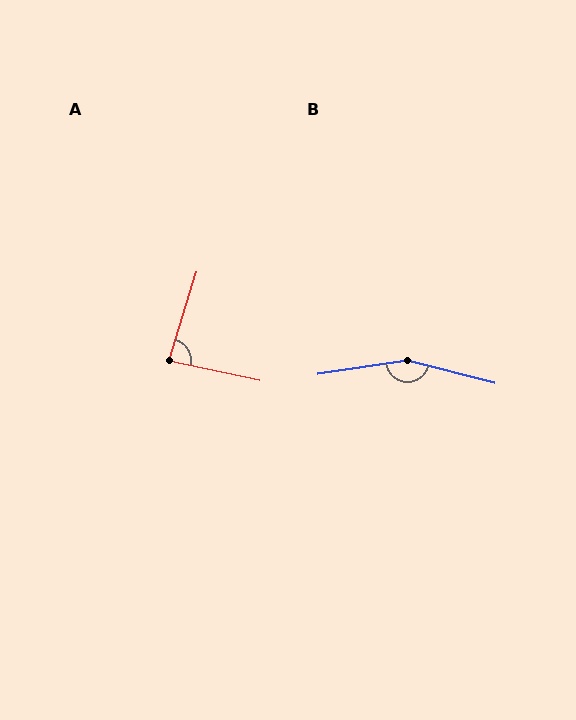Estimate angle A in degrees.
Approximately 85 degrees.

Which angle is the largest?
B, at approximately 157 degrees.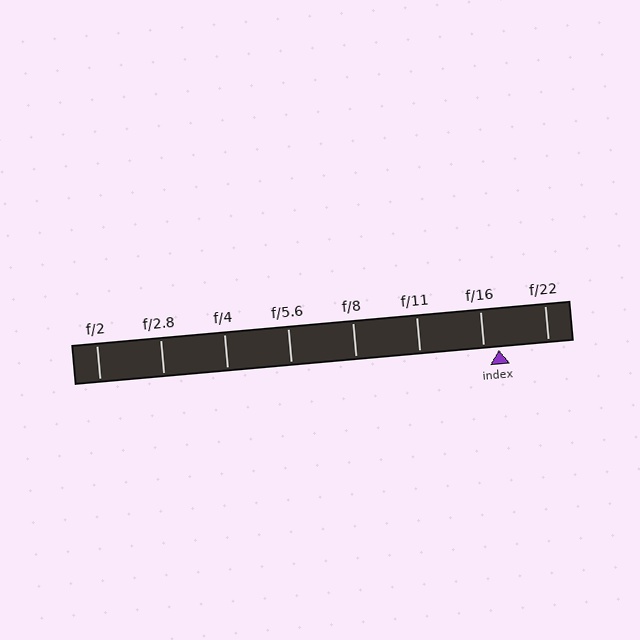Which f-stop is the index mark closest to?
The index mark is closest to f/16.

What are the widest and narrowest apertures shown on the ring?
The widest aperture shown is f/2 and the narrowest is f/22.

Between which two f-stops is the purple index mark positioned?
The index mark is between f/16 and f/22.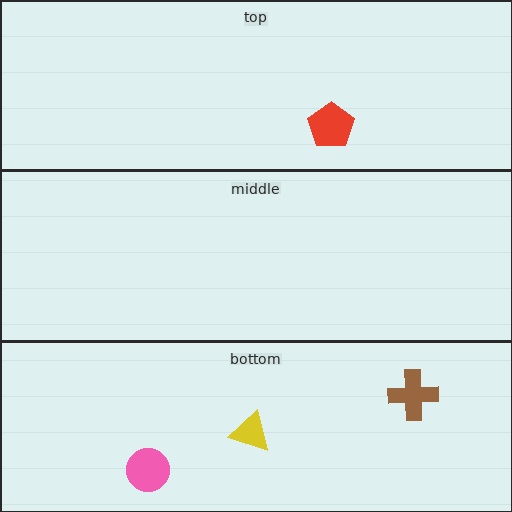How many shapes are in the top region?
1.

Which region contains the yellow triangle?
The bottom region.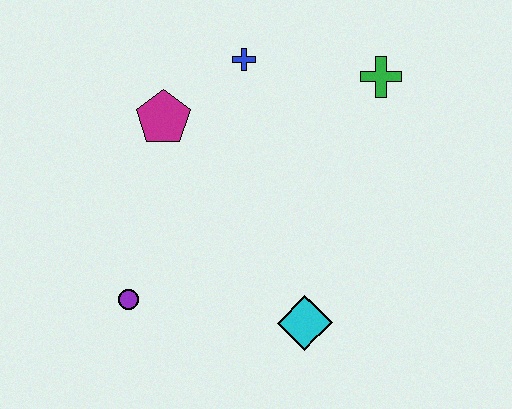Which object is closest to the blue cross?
The magenta pentagon is closest to the blue cross.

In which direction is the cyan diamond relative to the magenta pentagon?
The cyan diamond is below the magenta pentagon.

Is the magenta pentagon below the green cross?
Yes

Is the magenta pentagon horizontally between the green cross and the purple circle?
Yes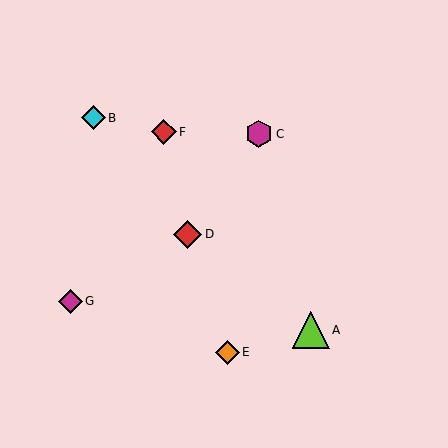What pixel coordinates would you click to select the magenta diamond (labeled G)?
Click at (70, 301) to select the magenta diamond G.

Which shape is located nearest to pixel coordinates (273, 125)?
The magenta hexagon (labeled C) at (259, 134) is nearest to that location.